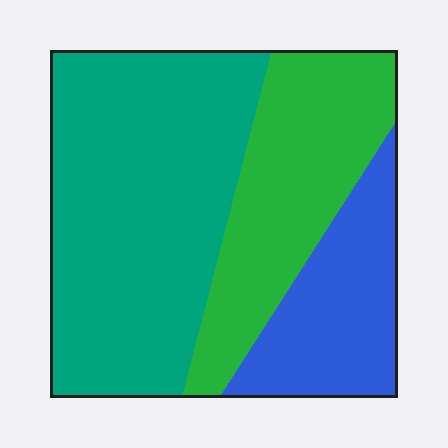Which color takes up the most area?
Teal, at roughly 50%.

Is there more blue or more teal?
Teal.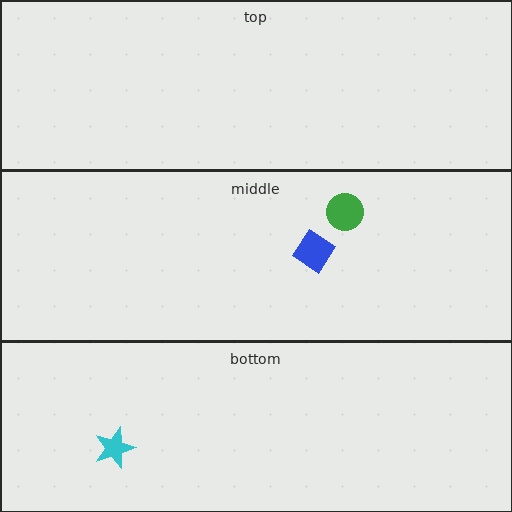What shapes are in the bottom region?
The cyan star.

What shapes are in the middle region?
The green circle, the blue diamond.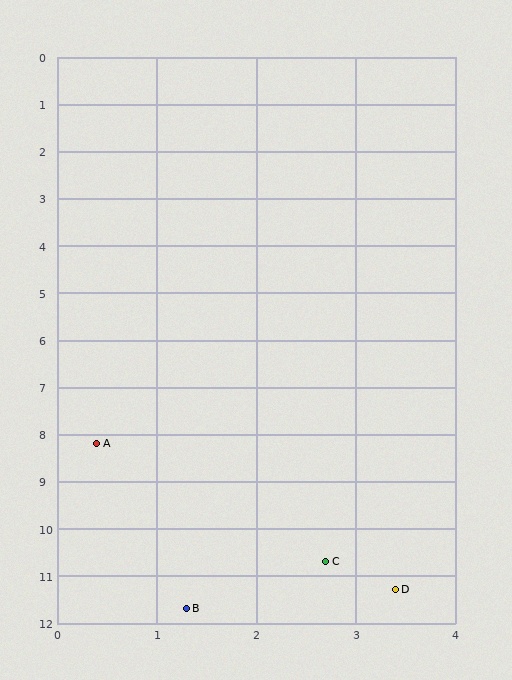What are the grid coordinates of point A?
Point A is at approximately (0.4, 8.2).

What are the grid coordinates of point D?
Point D is at approximately (3.4, 11.3).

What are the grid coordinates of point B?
Point B is at approximately (1.3, 11.7).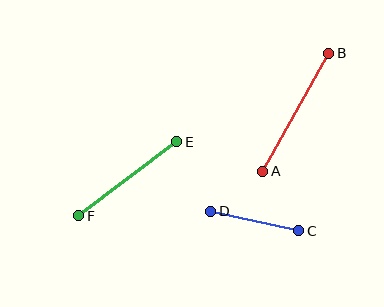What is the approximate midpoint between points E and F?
The midpoint is at approximately (128, 179) pixels.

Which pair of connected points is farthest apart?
Points A and B are farthest apart.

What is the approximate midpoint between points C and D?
The midpoint is at approximately (255, 221) pixels.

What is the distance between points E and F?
The distance is approximately 123 pixels.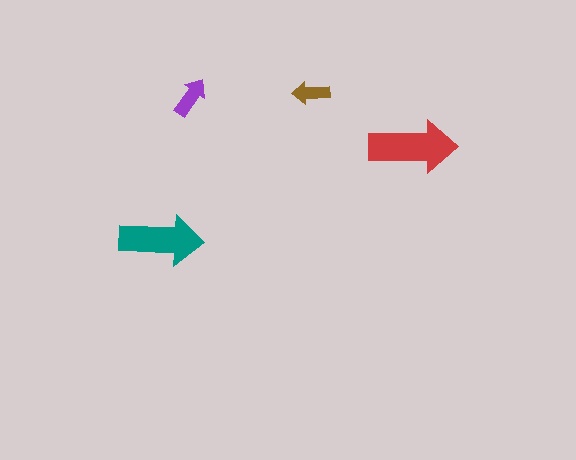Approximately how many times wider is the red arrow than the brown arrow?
About 2.5 times wider.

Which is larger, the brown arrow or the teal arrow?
The teal one.